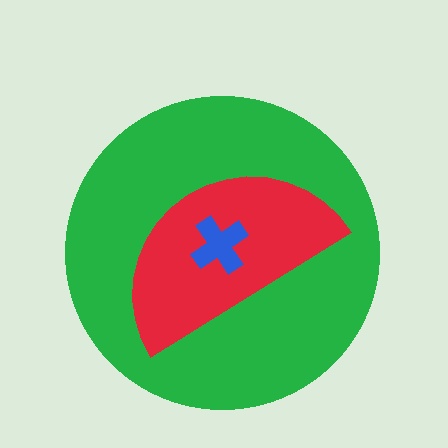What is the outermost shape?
The green circle.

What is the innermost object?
The blue cross.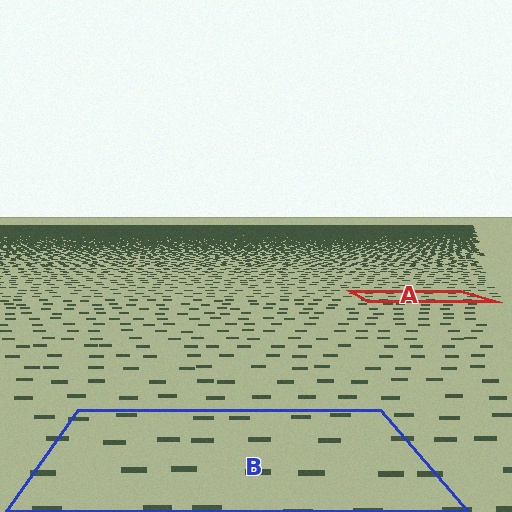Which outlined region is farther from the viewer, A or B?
Region A is farther from the viewer — the texture elements inside it appear smaller and more densely packed.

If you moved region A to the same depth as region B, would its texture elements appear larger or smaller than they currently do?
They would appear larger. At a closer depth, the same texture elements are projected at a bigger on-screen size.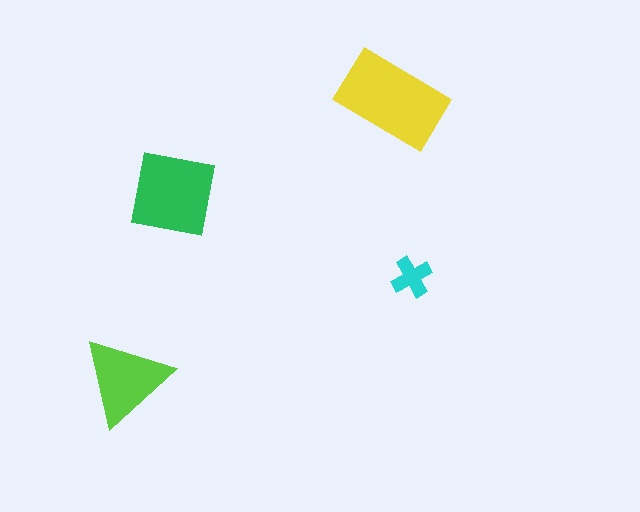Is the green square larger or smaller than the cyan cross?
Larger.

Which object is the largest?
The yellow rectangle.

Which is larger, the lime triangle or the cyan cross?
The lime triangle.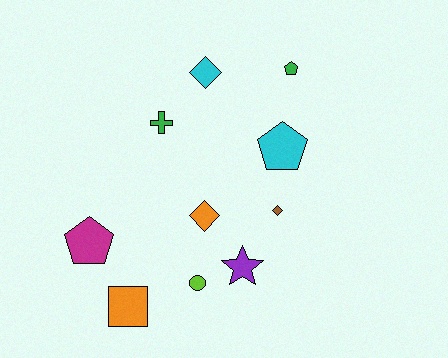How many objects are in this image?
There are 10 objects.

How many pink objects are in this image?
There are no pink objects.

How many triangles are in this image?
There are no triangles.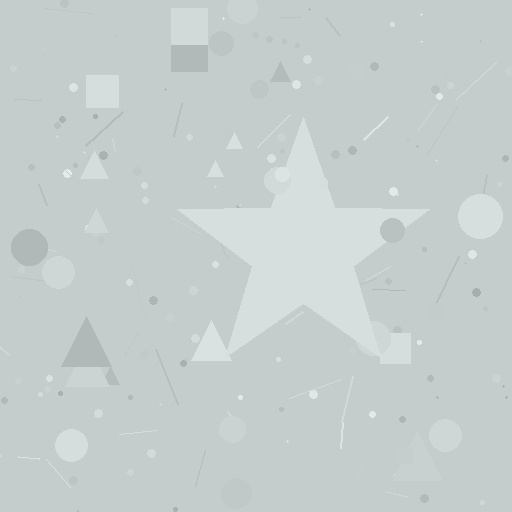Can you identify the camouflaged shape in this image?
The camouflaged shape is a star.